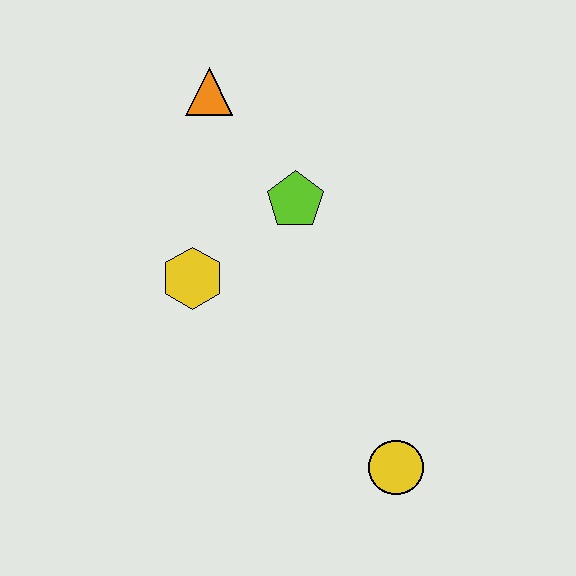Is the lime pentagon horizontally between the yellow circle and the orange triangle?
Yes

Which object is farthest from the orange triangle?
The yellow circle is farthest from the orange triangle.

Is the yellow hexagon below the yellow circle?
No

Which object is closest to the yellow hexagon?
The lime pentagon is closest to the yellow hexagon.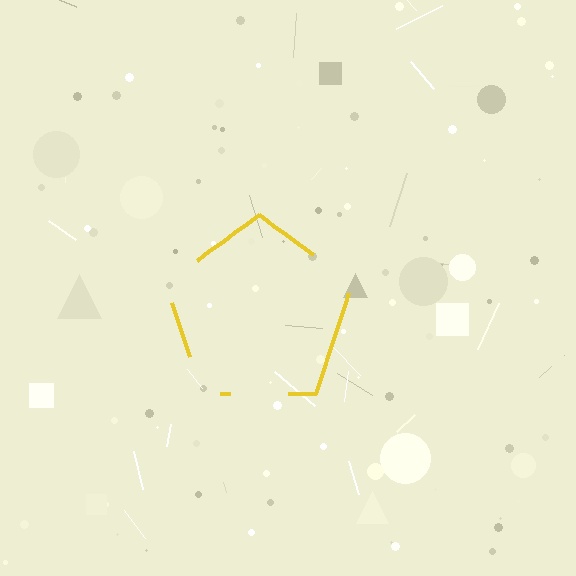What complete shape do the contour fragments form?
The contour fragments form a pentagon.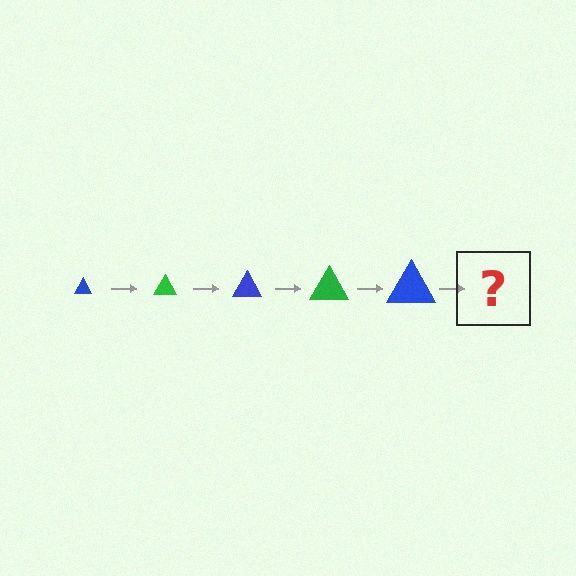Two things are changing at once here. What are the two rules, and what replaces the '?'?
The two rules are that the triangle grows larger each step and the color cycles through blue and green. The '?' should be a green triangle, larger than the previous one.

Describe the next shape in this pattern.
It should be a green triangle, larger than the previous one.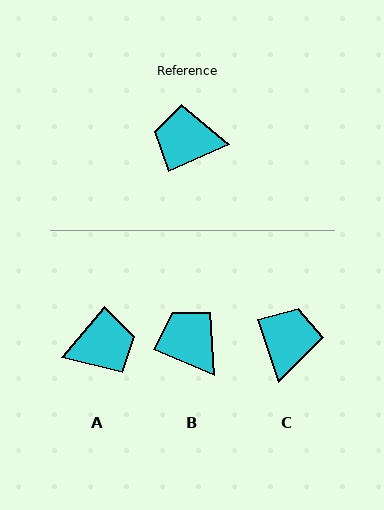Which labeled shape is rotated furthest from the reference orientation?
A, about 155 degrees away.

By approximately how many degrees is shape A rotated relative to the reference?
Approximately 155 degrees clockwise.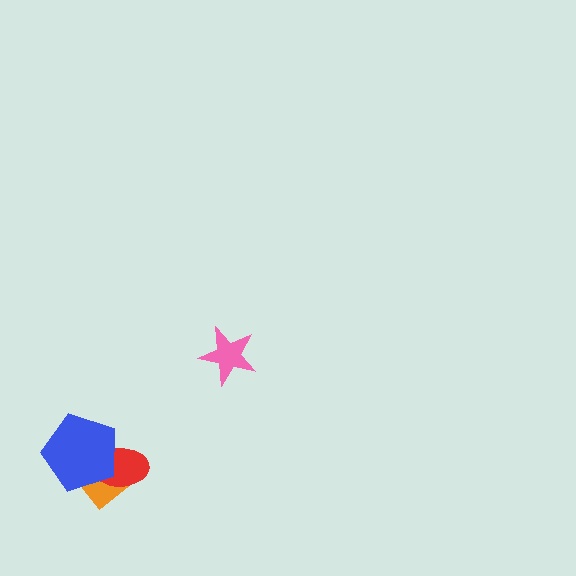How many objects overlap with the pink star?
0 objects overlap with the pink star.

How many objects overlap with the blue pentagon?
2 objects overlap with the blue pentagon.